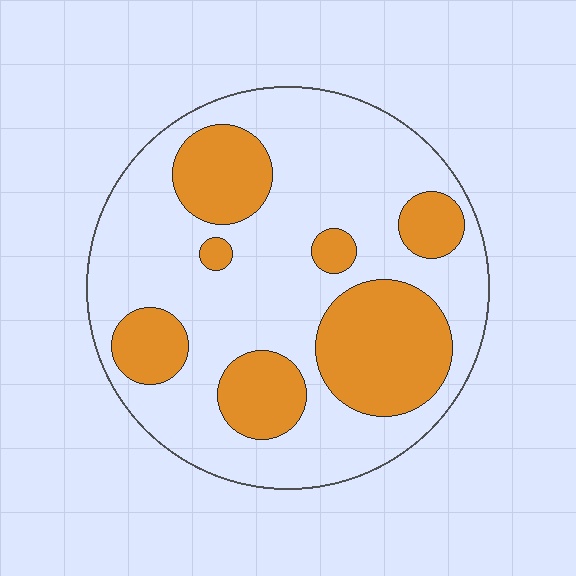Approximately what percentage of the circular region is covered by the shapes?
Approximately 30%.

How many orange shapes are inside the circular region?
7.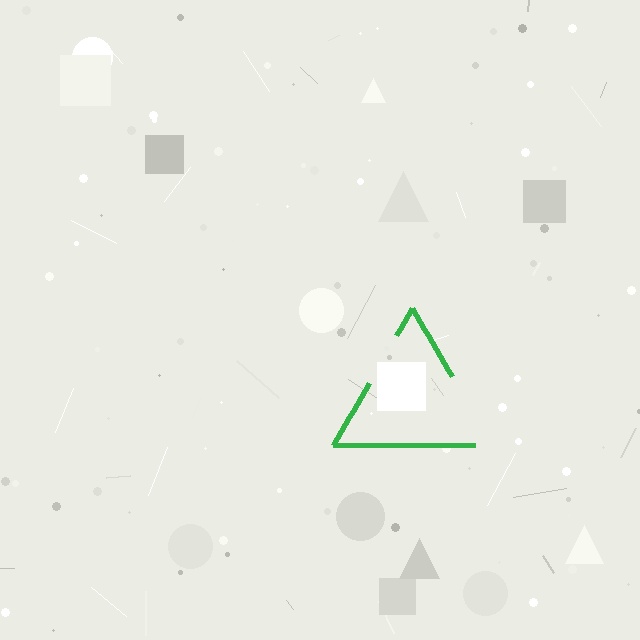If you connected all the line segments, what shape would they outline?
They would outline a triangle.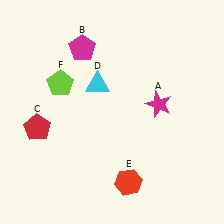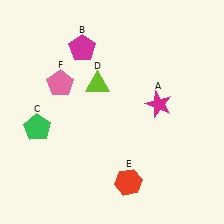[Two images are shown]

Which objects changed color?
C changed from red to green. D changed from cyan to lime. F changed from lime to pink.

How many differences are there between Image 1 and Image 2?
There are 3 differences between the two images.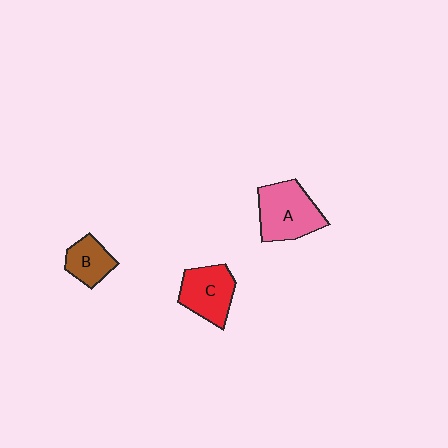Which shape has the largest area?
Shape A (pink).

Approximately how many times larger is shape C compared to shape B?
Approximately 1.5 times.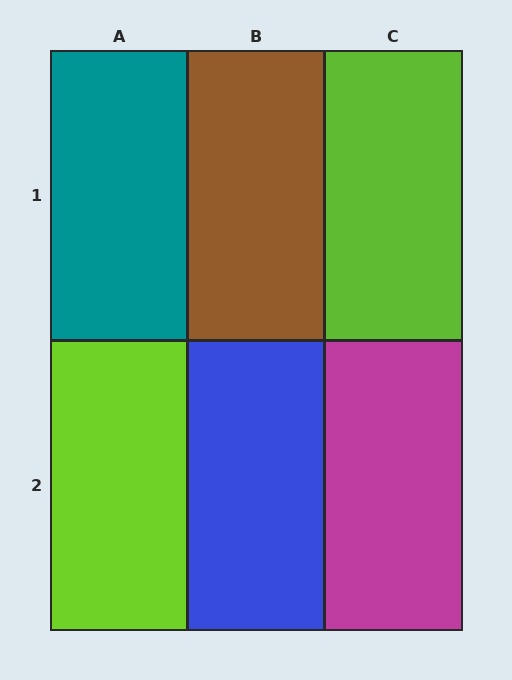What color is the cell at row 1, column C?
Lime.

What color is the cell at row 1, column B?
Brown.